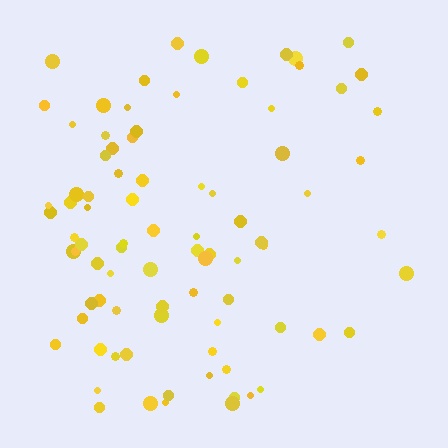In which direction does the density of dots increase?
From right to left, with the left side densest.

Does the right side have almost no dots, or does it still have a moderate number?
Still a moderate number, just noticeably fewer than the left.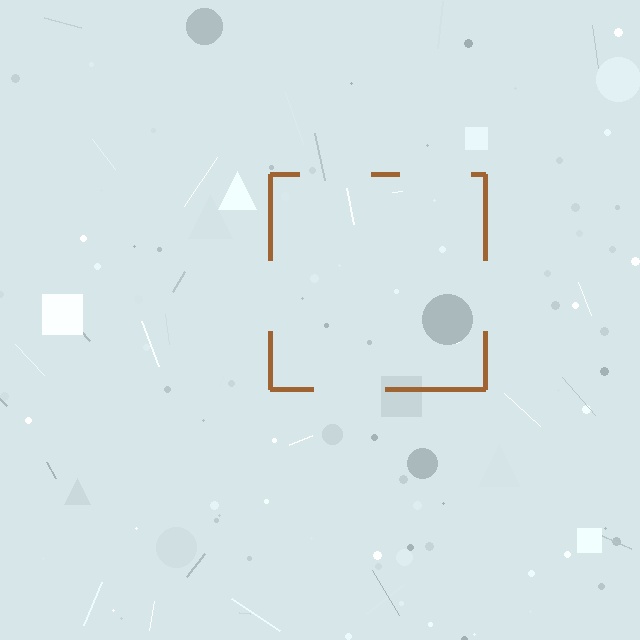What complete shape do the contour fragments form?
The contour fragments form a square.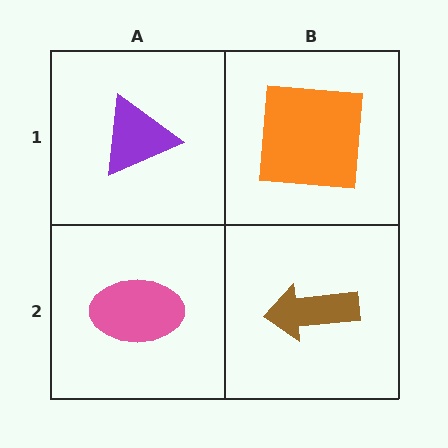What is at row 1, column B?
An orange square.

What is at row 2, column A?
A pink ellipse.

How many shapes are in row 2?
2 shapes.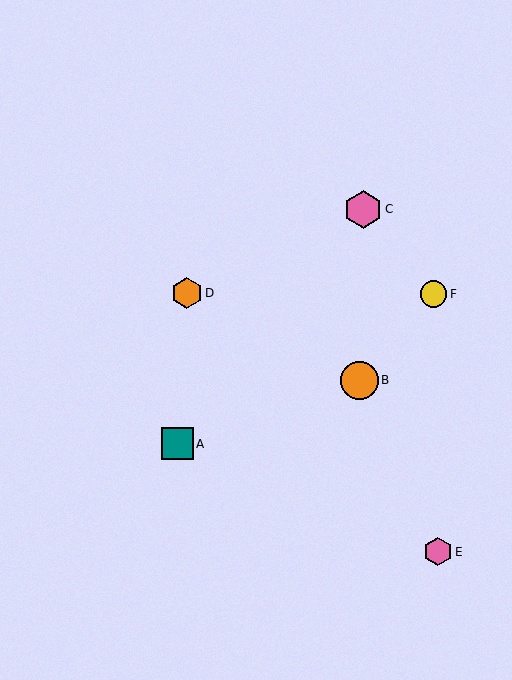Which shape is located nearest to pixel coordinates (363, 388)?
The orange circle (labeled B) at (360, 380) is nearest to that location.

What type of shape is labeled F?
Shape F is a yellow circle.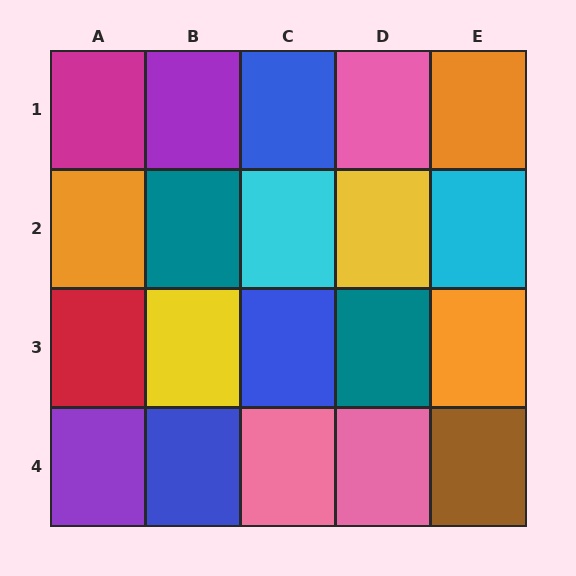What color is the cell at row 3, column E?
Orange.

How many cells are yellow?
2 cells are yellow.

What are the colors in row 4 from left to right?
Purple, blue, pink, pink, brown.